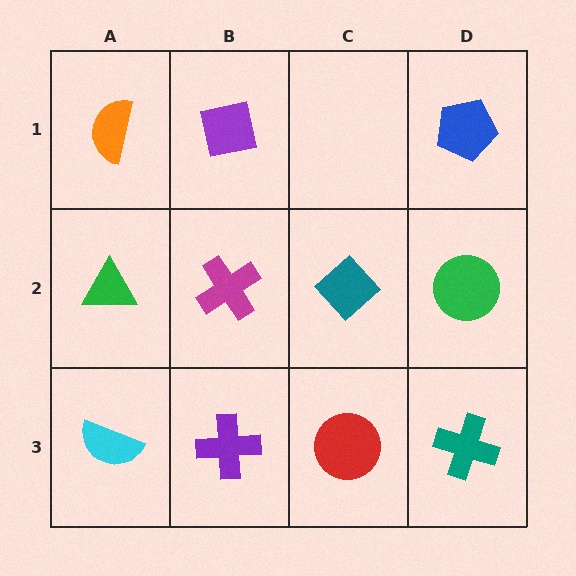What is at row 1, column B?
A purple square.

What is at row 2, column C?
A teal diamond.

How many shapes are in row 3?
4 shapes.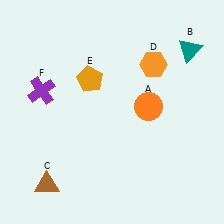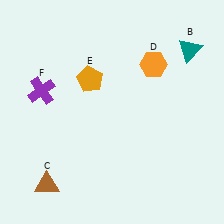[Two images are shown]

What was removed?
The orange circle (A) was removed in Image 2.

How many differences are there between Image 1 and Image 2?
There is 1 difference between the two images.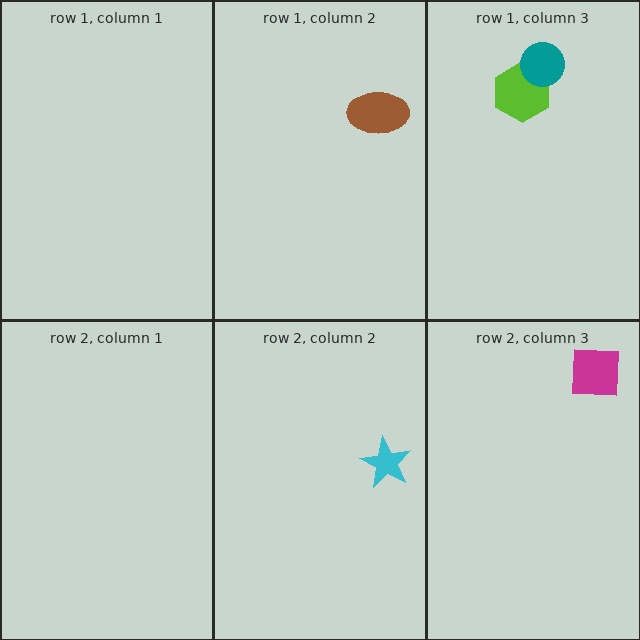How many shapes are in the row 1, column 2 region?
1.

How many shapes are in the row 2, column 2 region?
1.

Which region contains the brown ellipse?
The row 1, column 2 region.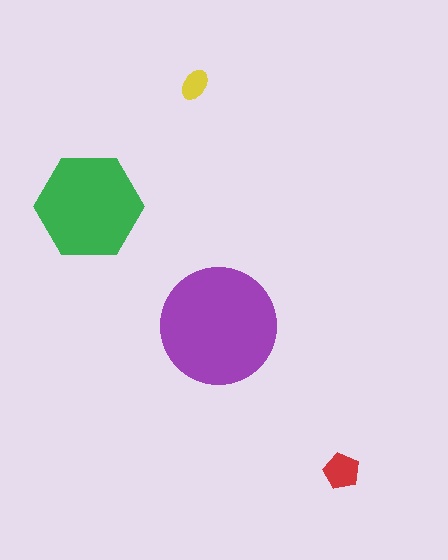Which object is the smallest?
The yellow ellipse.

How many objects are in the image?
There are 4 objects in the image.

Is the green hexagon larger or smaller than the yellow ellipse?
Larger.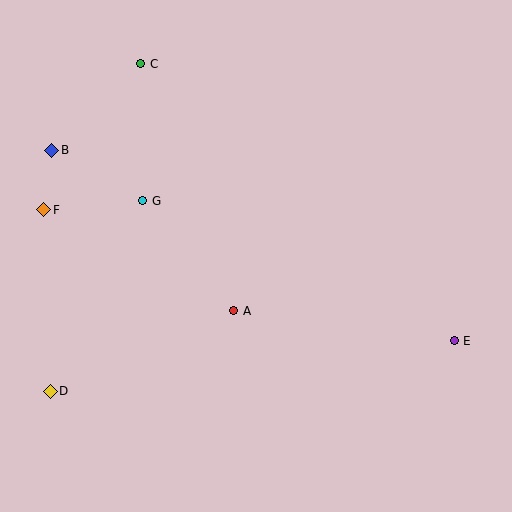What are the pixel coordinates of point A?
Point A is at (234, 311).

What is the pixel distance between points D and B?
The distance between D and B is 241 pixels.